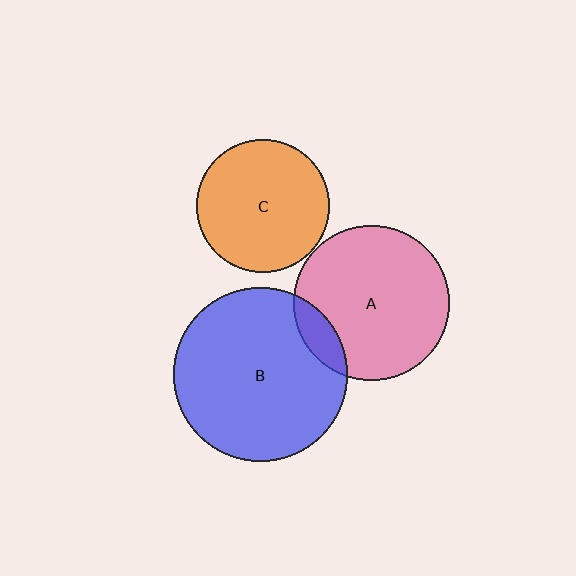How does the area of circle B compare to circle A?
Approximately 1.3 times.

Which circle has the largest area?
Circle B (blue).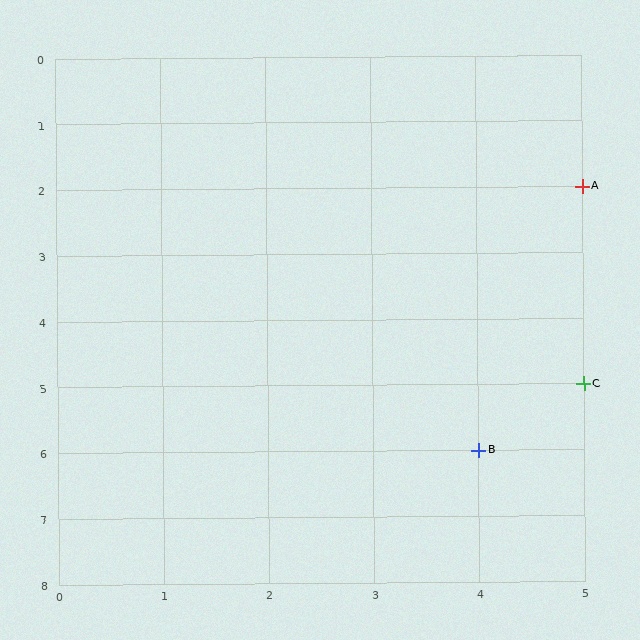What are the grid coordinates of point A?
Point A is at grid coordinates (5, 2).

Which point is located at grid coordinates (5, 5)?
Point C is at (5, 5).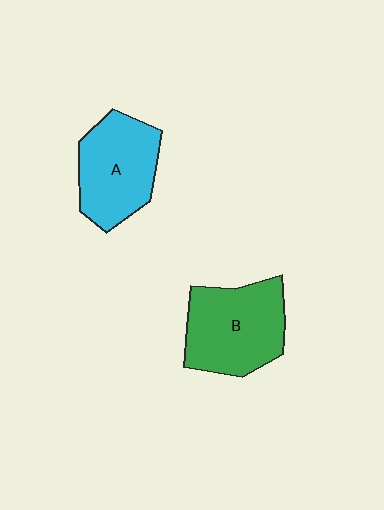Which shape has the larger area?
Shape B (green).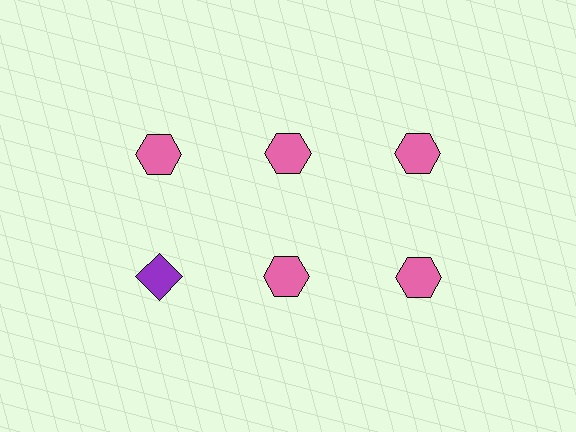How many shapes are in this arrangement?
There are 6 shapes arranged in a grid pattern.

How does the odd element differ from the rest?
It differs in both color (purple instead of pink) and shape (diamond instead of hexagon).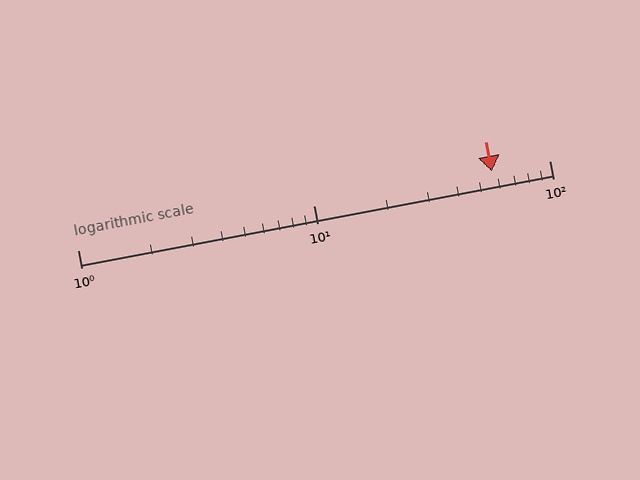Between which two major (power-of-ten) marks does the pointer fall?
The pointer is between 10 and 100.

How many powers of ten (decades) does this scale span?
The scale spans 2 decades, from 1 to 100.